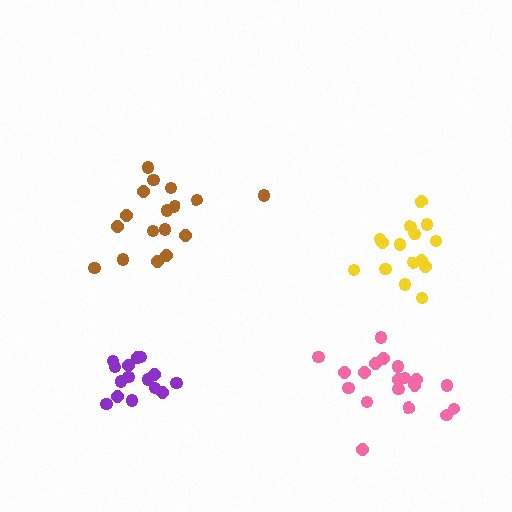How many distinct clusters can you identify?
There are 4 distinct clusters.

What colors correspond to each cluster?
The clusters are colored: brown, pink, yellow, purple.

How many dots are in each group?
Group 1: 17 dots, Group 2: 19 dots, Group 3: 15 dots, Group 4: 15 dots (66 total).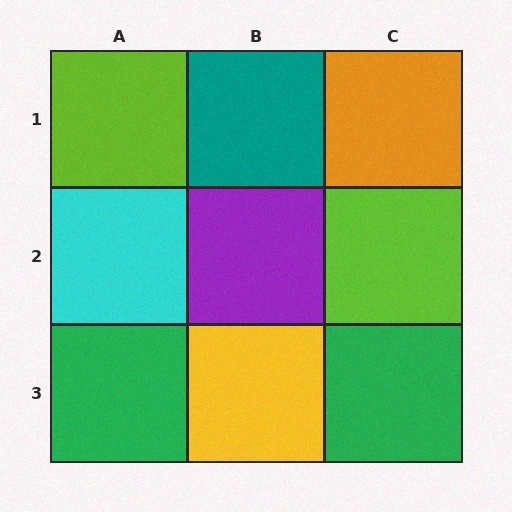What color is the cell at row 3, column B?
Yellow.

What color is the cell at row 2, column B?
Purple.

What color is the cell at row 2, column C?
Lime.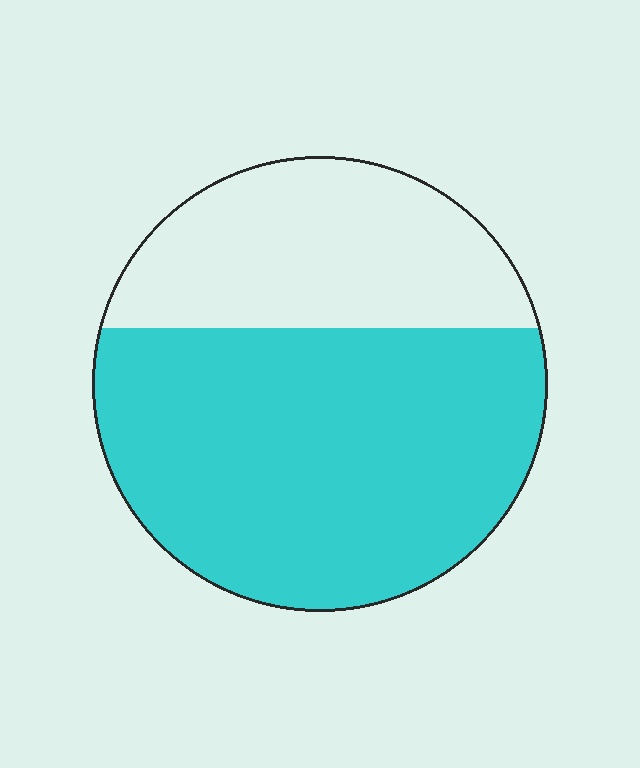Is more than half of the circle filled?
Yes.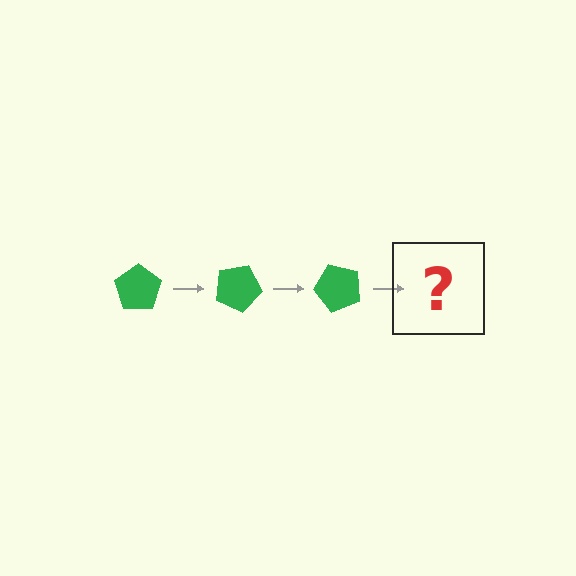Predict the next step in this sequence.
The next step is a green pentagon rotated 75 degrees.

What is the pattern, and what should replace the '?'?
The pattern is that the pentagon rotates 25 degrees each step. The '?' should be a green pentagon rotated 75 degrees.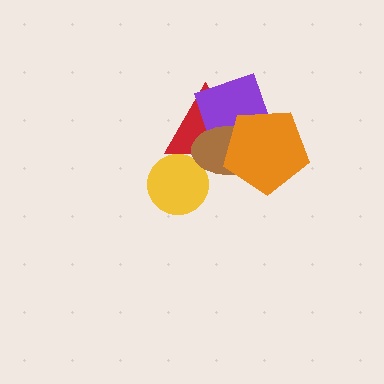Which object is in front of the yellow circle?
The red triangle is in front of the yellow circle.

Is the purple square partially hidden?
Yes, it is partially covered by another shape.